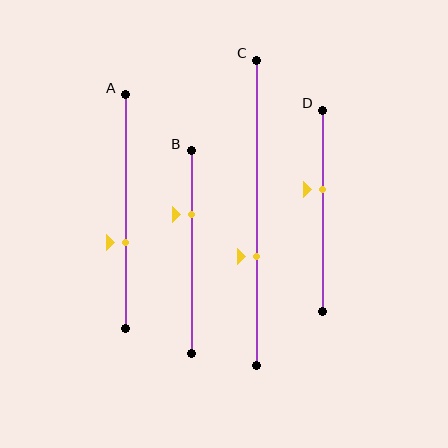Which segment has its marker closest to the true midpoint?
Segment D has its marker closest to the true midpoint.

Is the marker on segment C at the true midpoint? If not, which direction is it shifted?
No, the marker on segment C is shifted downward by about 14% of the segment length.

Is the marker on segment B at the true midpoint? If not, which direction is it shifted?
No, the marker on segment B is shifted upward by about 18% of the segment length.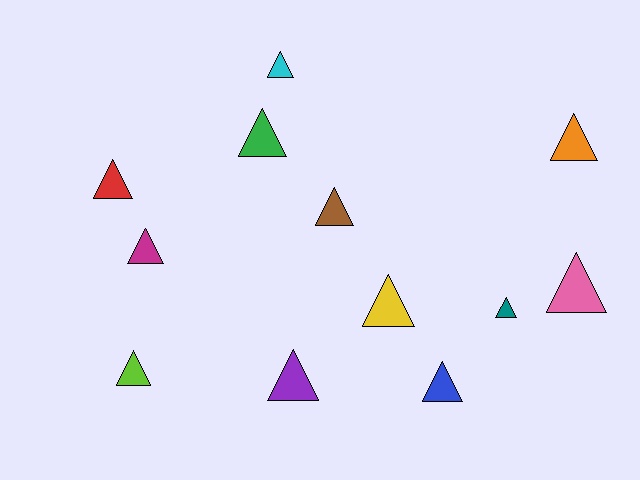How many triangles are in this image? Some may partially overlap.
There are 12 triangles.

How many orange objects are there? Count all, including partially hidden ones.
There is 1 orange object.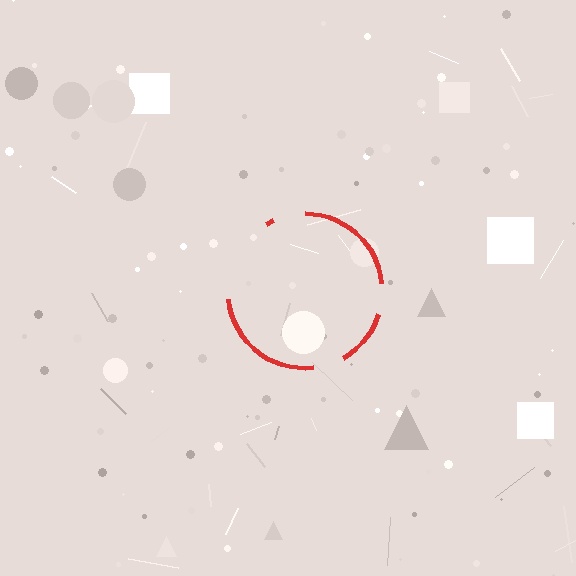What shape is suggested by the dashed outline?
The dashed outline suggests a circle.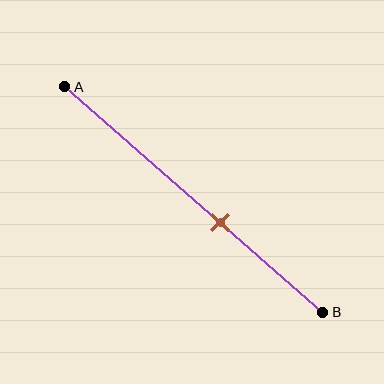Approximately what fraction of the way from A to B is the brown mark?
The brown mark is approximately 60% of the way from A to B.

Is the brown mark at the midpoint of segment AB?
No, the mark is at about 60% from A, not at the 50% midpoint.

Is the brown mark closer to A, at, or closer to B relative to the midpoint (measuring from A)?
The brown mark is closer to point B than the midpoint of segment AB.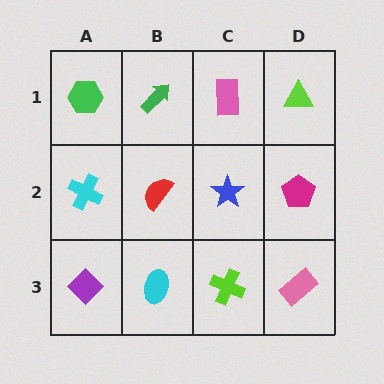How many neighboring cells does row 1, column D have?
2.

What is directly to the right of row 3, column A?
A cyan ellipse.